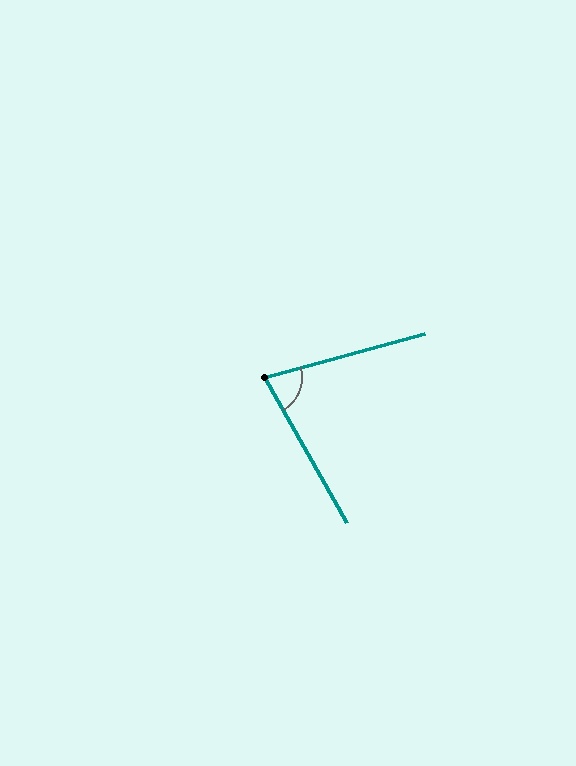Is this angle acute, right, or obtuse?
It is acute.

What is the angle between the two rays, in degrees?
Approximately 76 degrees.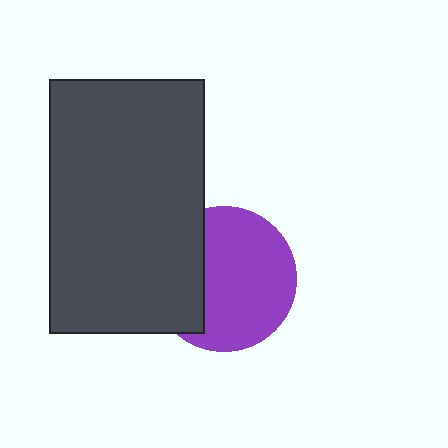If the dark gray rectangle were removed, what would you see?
You would see the complete purple circle.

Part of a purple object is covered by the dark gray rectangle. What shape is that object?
It is a circle.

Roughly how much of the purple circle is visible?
Most of it is visible (roughly 68%).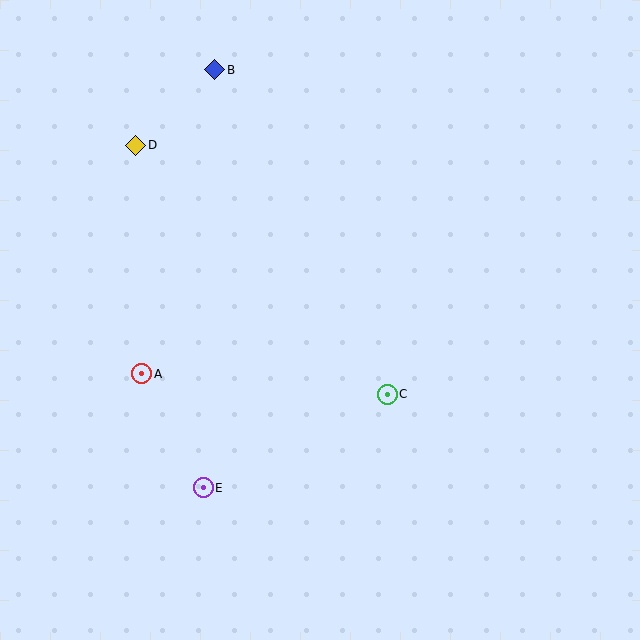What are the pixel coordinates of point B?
Point B is at (215, 70).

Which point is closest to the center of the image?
Point C at (387, 394) is closest to the center.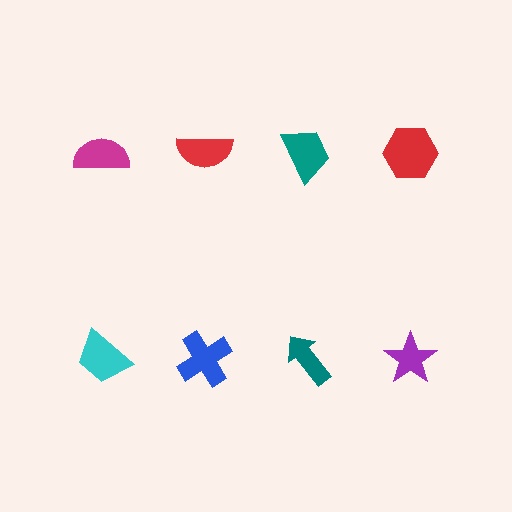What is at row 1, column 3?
A teal trapezoid.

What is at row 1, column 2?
A red semicircle.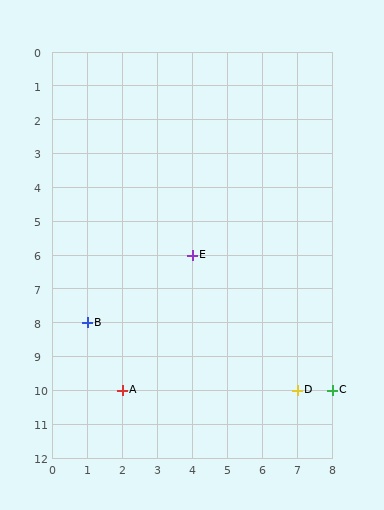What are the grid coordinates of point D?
Point D is at grid coordinates (7, 10).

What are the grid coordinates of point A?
Point A is at grid coordinates (2, 10).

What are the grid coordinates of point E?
Point E is at grid coordinates (4, 6).